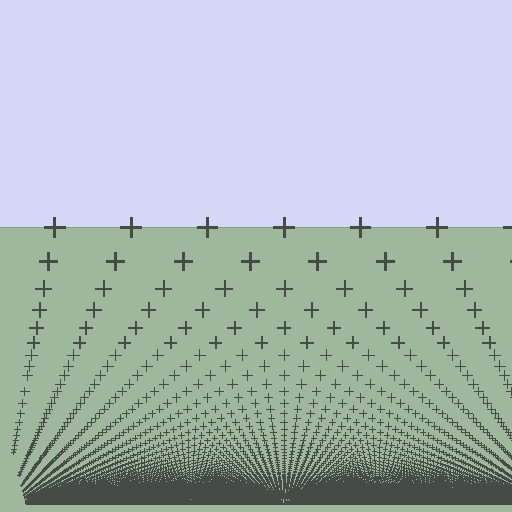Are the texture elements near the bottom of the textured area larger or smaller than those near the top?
Smaller. The gradient is inverted — elements near the bottom are smaller and denser.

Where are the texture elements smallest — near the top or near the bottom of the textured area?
Near the bottom.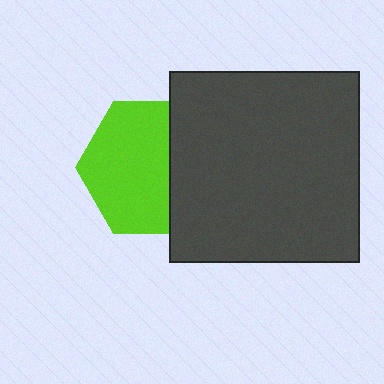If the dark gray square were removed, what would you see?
You would see the complete lime hexagon.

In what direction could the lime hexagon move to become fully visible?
The lime hexagon could move left. That would shift it out from behind the dark gray square entirely.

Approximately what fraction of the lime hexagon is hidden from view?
Roughly 34% of the lime hexagon is hidden behind the dark gray square.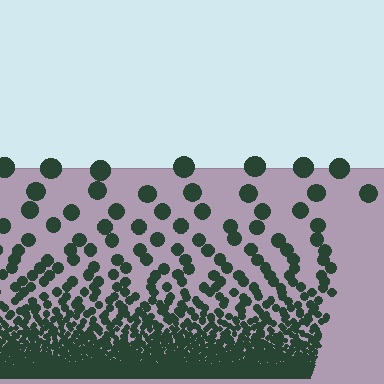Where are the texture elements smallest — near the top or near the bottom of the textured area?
Near the bottom.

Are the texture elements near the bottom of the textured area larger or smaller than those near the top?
Smaller. The gradient is inverted — elements near the bottom are smaller and denser.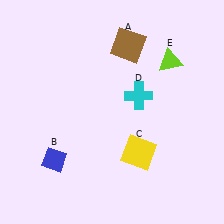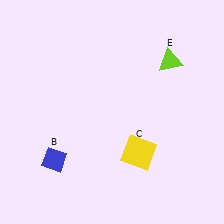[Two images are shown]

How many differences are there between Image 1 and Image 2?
There are 2 differences between the two images.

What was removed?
The brown square (A), the cyan cross (D) were removed in Image 2.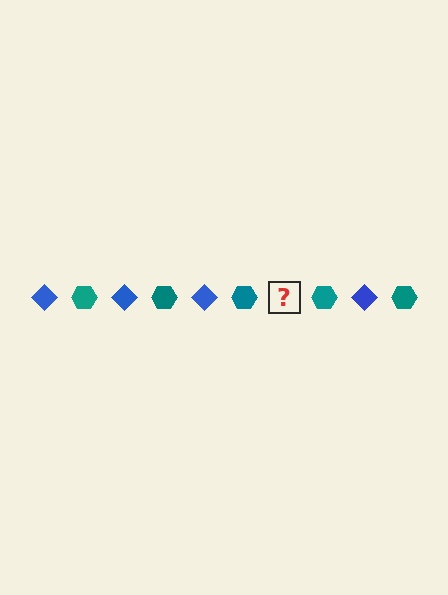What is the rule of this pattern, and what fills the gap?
The rule is that the pattern alternates between blue diamond and teal hexagon. The gap should be filled with a blue diamond.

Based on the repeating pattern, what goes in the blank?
The blank should be a blue diamond.